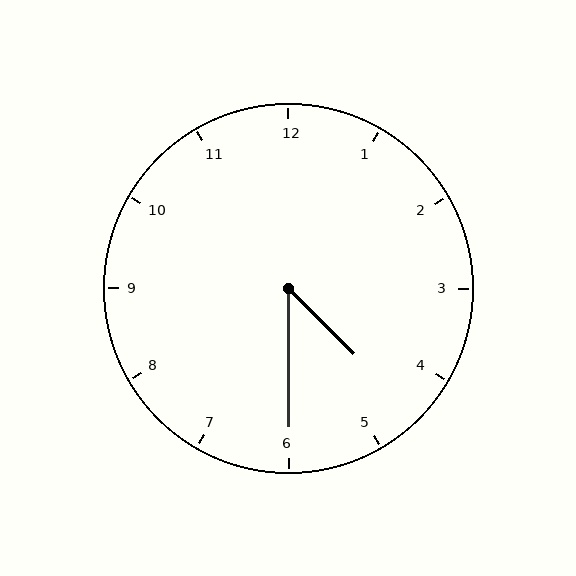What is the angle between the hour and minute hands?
Approximately 45 degrees.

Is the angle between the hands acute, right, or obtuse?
It is acute.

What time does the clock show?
4:30.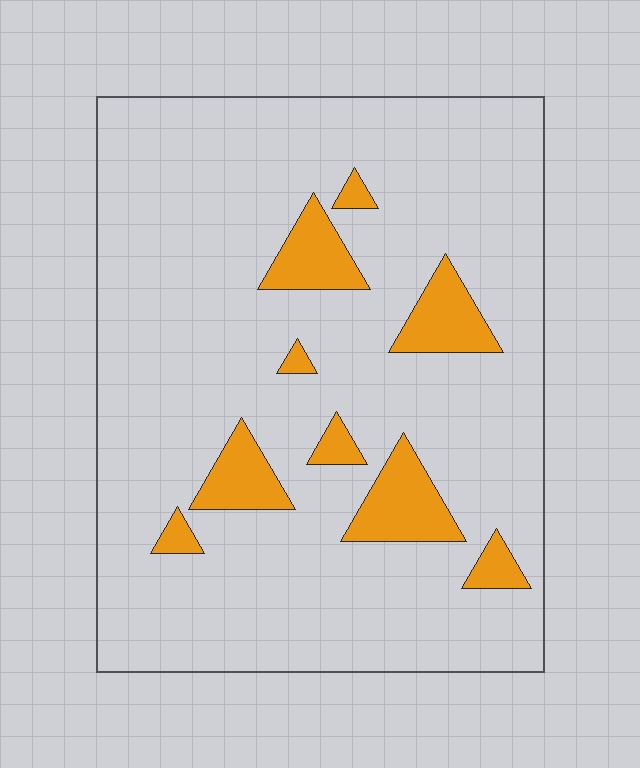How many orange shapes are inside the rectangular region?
9.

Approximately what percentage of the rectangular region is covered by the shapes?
Approximately 10%.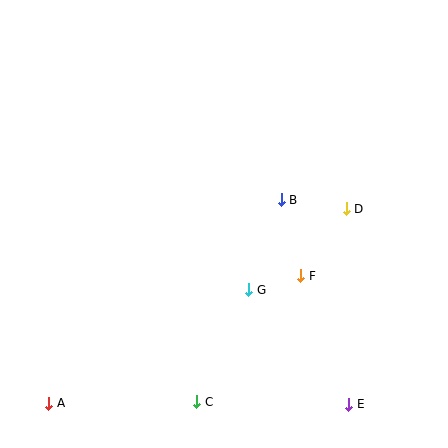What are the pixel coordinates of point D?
Point D is at (346, 209).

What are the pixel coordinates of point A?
Point A is at (49, 403).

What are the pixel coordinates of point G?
Point G is at (249, 290).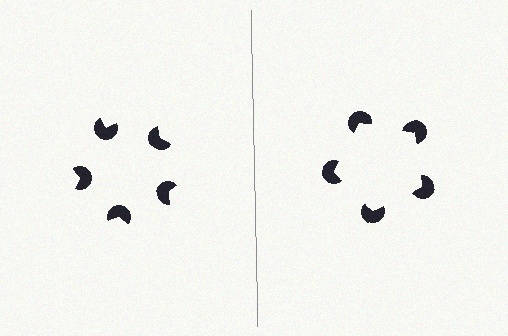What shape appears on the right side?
An illusory pentagon.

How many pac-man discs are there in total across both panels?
10 — 5 on each side.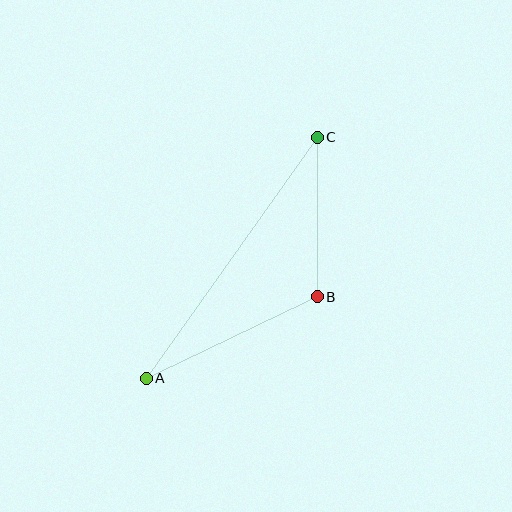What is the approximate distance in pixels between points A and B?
The distance between A and B is approximately 190 pixels.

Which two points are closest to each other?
Points B and C are closest to each other.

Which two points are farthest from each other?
Points A and C are farthest from each other.